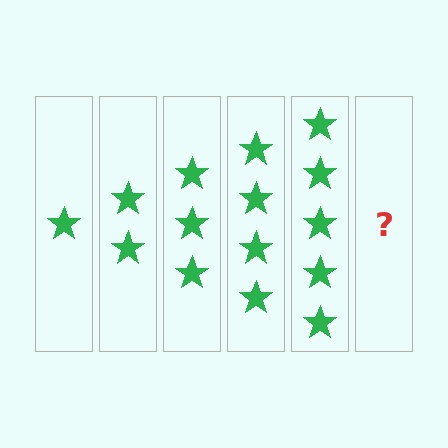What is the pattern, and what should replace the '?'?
The pattern is that each step adds one more star. The '?' should be 6 stars.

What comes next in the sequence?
The next element should be 6 stars.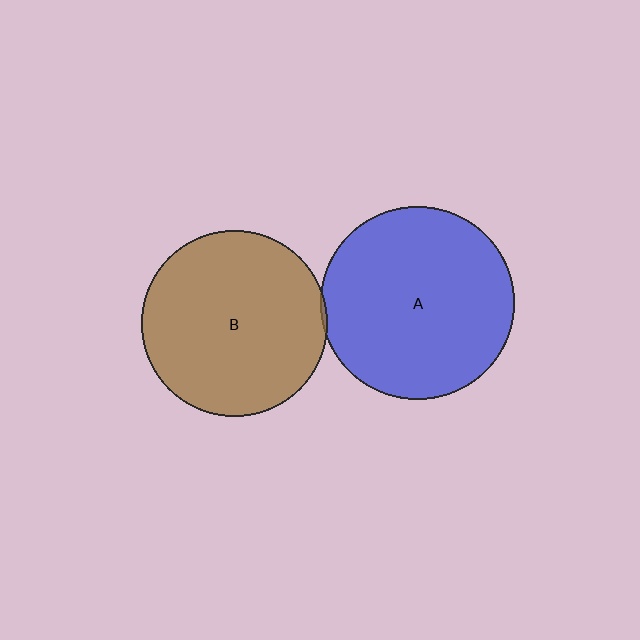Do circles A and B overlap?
Yes.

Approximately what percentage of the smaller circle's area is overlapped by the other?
Approximately 5%.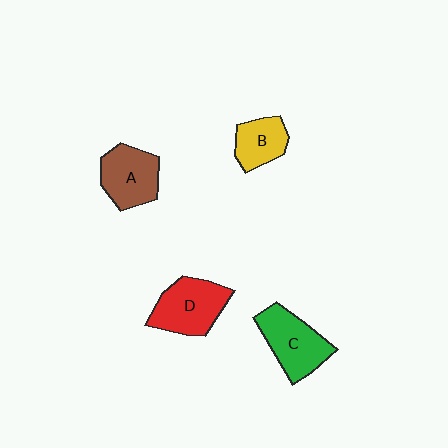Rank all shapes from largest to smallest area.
From largest to smallest: D (red), C (green), A (brown), B (yellow).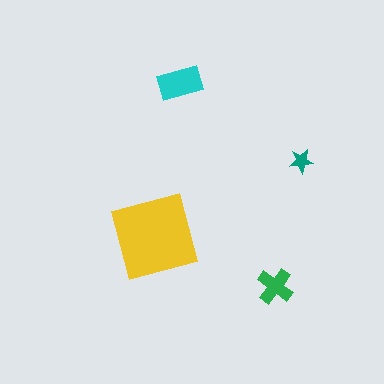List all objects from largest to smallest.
The yellow square, the cyan rectangle, the green cross, the teal star.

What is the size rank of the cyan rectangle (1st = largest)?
2nd.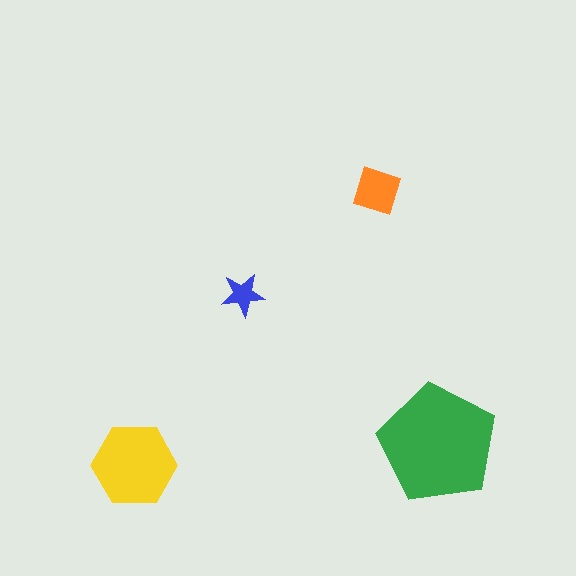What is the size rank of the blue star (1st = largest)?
4th.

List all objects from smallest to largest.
The blue star, the orange square, the yellow hexagon, the green pentagon.